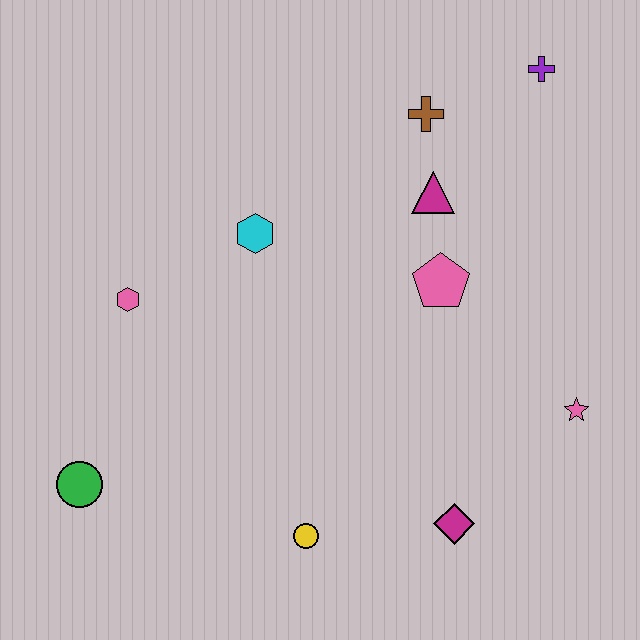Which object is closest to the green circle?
The pink hexagon is closest to the green circle.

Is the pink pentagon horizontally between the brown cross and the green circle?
No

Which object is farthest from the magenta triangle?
The green circle is farthest from the magenta triangle.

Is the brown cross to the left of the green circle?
No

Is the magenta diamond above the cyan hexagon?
No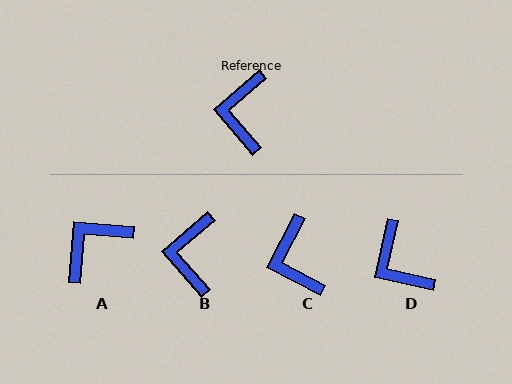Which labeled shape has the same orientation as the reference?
B.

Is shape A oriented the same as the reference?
No, it is off by about 46 degrees.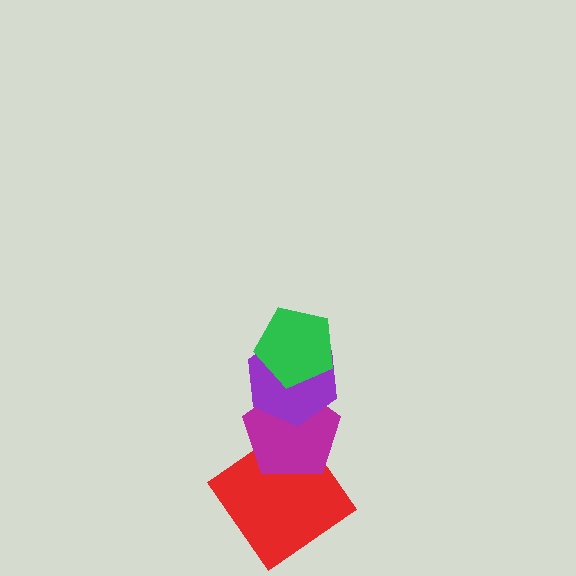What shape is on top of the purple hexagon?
The green pentagon is on top of the purple hexagon.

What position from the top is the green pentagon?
The green pentagon is 1st from the top.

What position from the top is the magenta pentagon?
The magenta pentagon is 3rd from the top.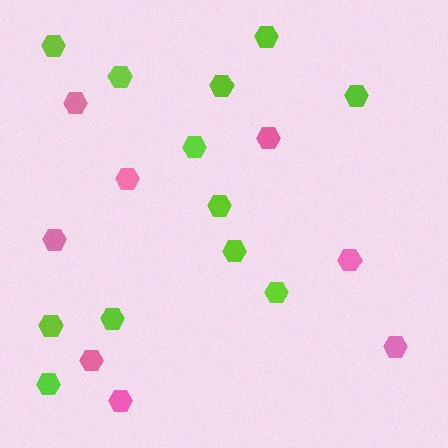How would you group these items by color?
There are 2 groups: one group of pink hexagons (8) and one group of lime hexagons (12).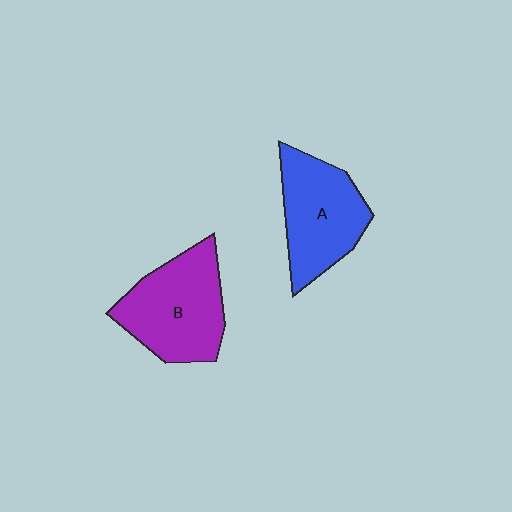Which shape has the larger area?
Shape B (purple).